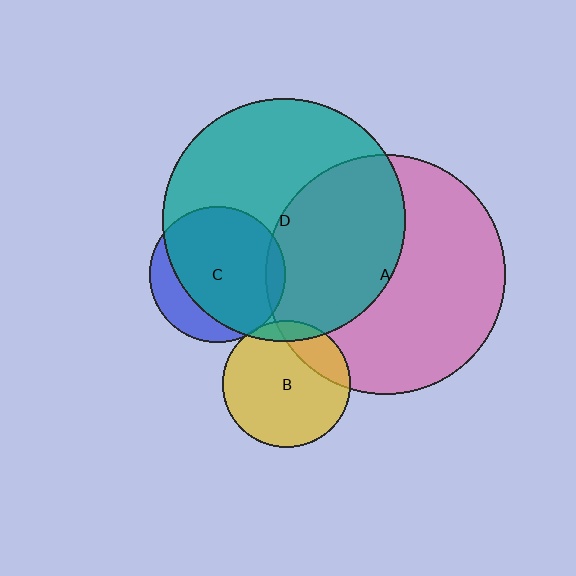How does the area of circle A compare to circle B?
Approximately 3.6 times.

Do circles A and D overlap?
Yes.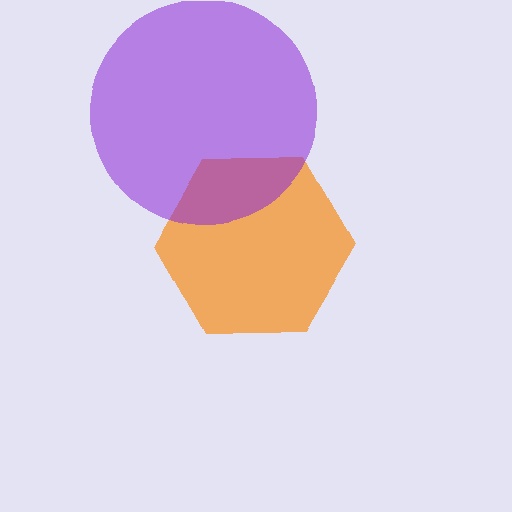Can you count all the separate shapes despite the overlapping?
Yes, there are 2 separate shapes.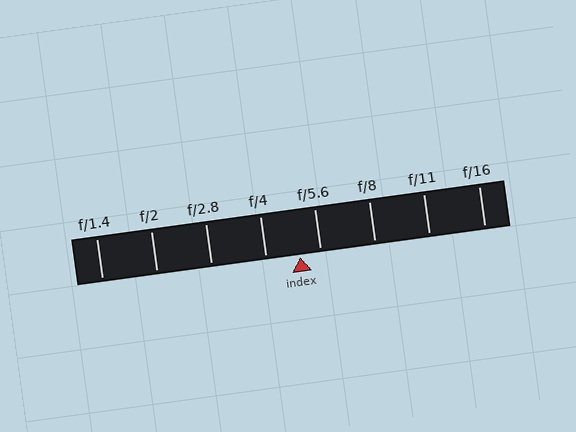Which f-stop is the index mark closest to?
The index mark is closest to f/5.6.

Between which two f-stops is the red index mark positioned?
The index mark is between f/4 and f/5.6.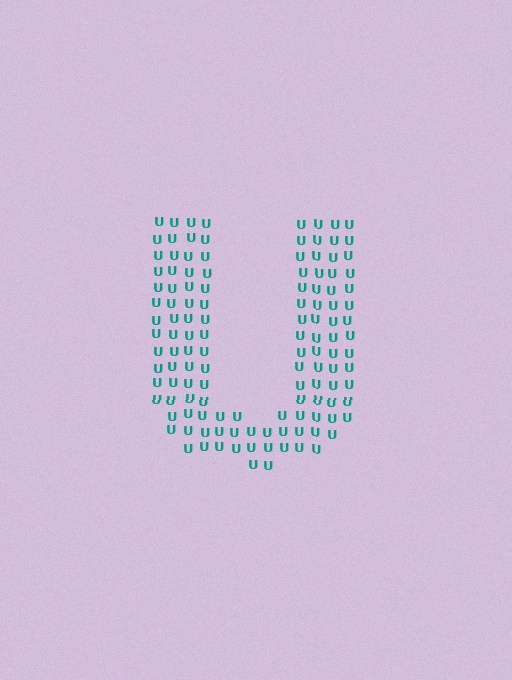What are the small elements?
The small elements are letter U's.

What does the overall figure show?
The overall figure shows the letter U.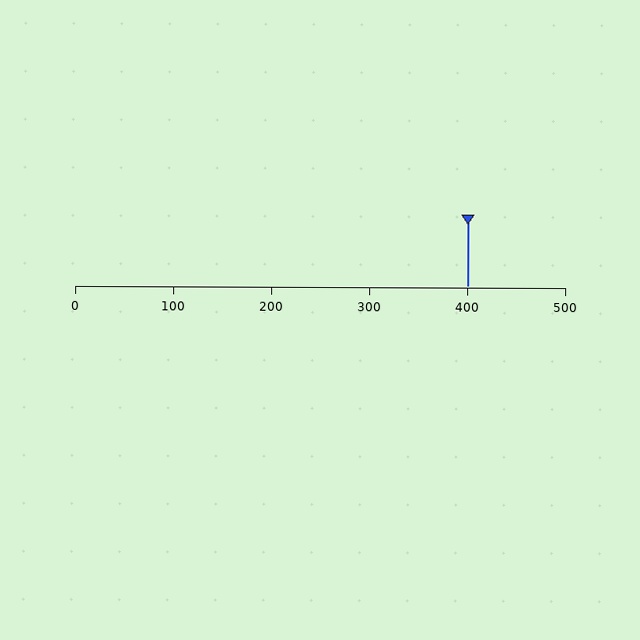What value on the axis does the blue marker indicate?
The marker indicates approximately 400.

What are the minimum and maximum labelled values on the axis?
The axis runs from 0 to 500.